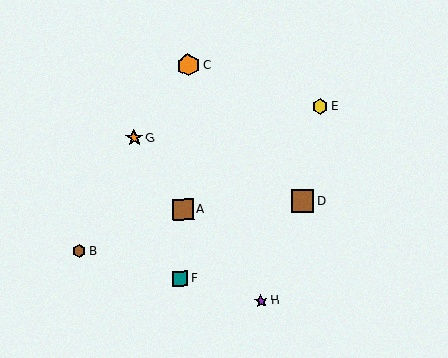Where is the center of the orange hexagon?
The center of the orange hexagon is at (188, 65).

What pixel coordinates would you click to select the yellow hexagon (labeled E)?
Click at (320, 106) to select the yellow hexagon E.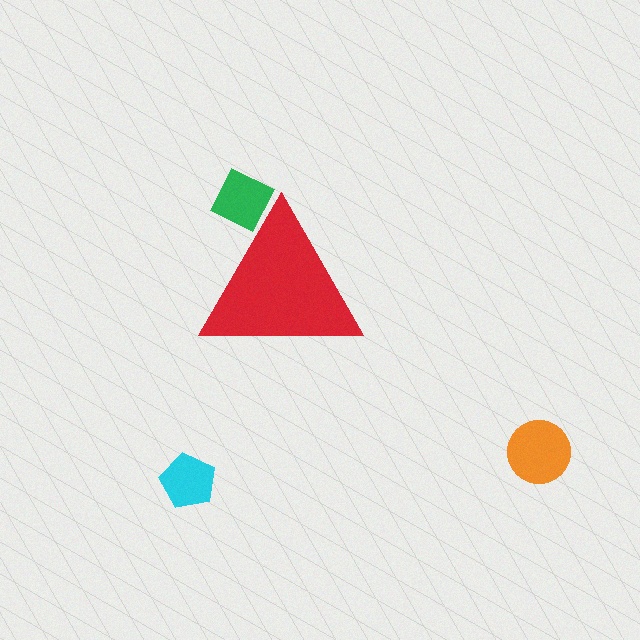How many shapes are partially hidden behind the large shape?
1 shape is partially hidden.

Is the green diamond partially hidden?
Yes, the green diamond is partially hidden behind the red triangle.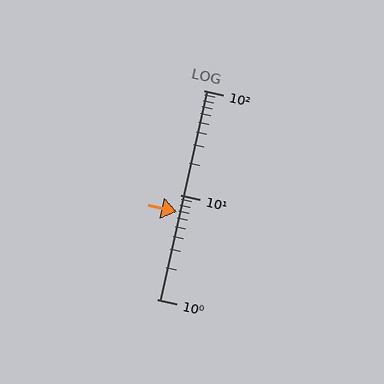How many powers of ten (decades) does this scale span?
The scale spans 2 decades, from 1 to 100.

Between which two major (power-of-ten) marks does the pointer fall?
The pointer is between 1 and 10.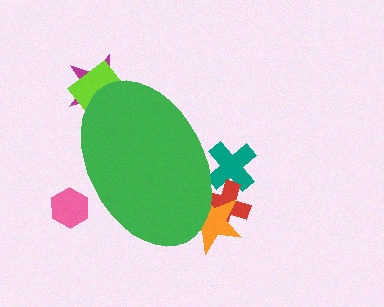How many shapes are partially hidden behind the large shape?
6 shapes are partially hidden.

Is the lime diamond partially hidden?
Yes, the lime diamond is partially hidden behind the green ellipse.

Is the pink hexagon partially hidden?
Yes, the pink hexagon is partially hidden behind the green ellipse.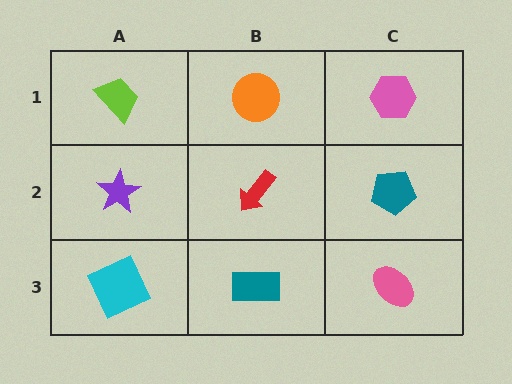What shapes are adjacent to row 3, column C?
A teal pentagon (row 2, column C), a teal rectangle (row 3, column B).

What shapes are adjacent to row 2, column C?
A pink hexagon (row 1, column C), a pink ellipse (row 3, column C), a red arrow (row 2, column B).